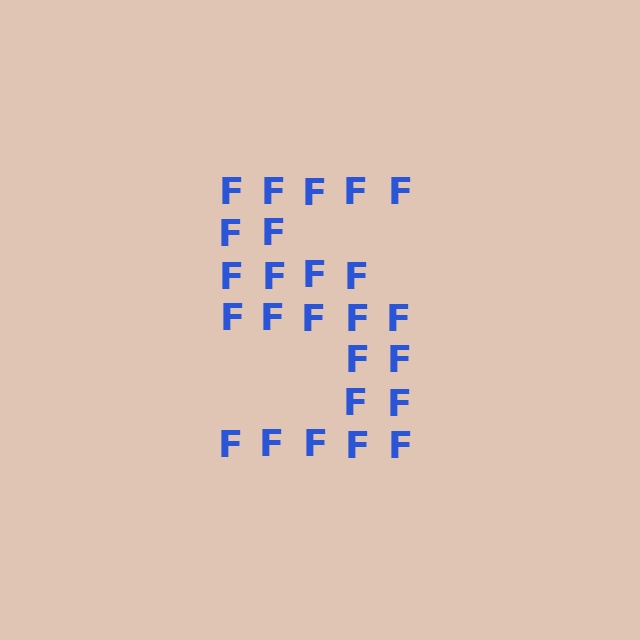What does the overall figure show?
The overall figure shows the digit 5.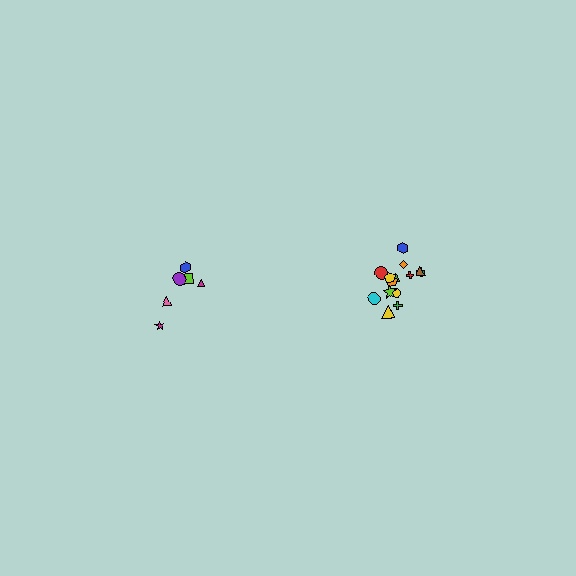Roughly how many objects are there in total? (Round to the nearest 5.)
Roughly 20 objects in total.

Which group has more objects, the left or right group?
The right group.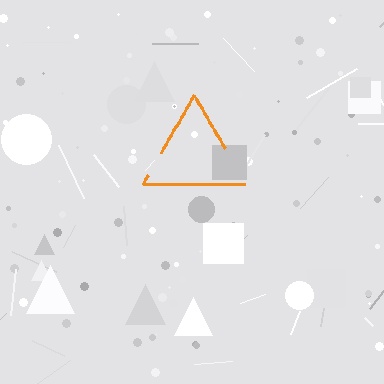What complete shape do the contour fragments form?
The contour fragments form a triangle.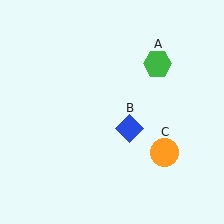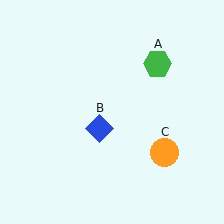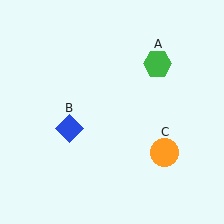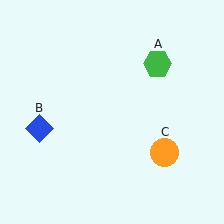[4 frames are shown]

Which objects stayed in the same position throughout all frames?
Green hexagon (object A) and orange circle (object C) remained stationary.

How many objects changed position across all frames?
1 object changed position: blue diamond (object B).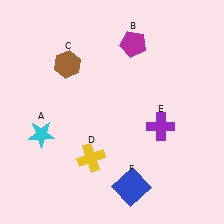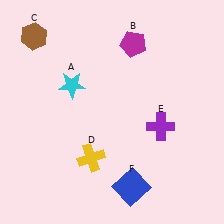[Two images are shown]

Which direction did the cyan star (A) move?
The cyan star (A) moved up.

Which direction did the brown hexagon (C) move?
The brown hexagon (C) moved left.